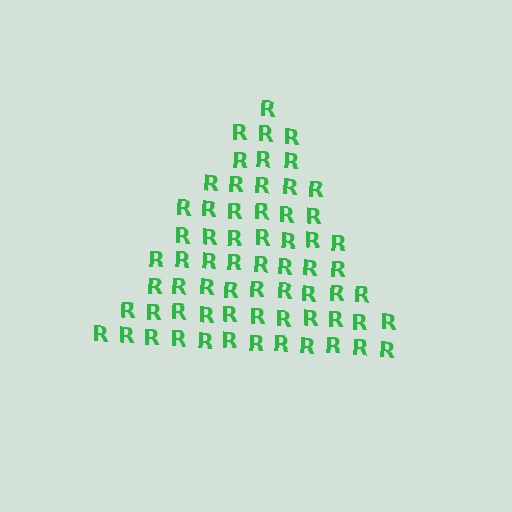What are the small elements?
The small elements are letter R's.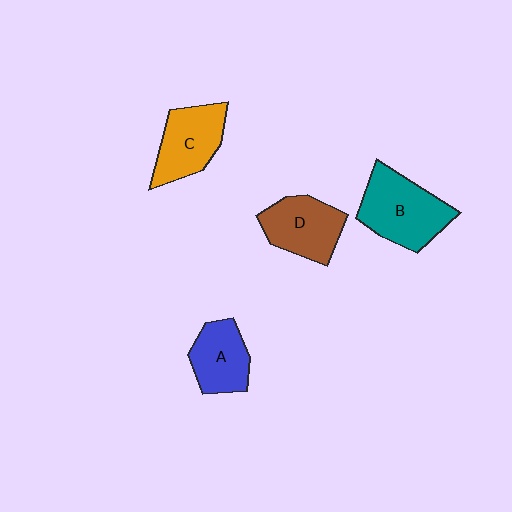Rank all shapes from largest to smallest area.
From largest to smallest: B (teal), C (orange), D (brown), A (blue).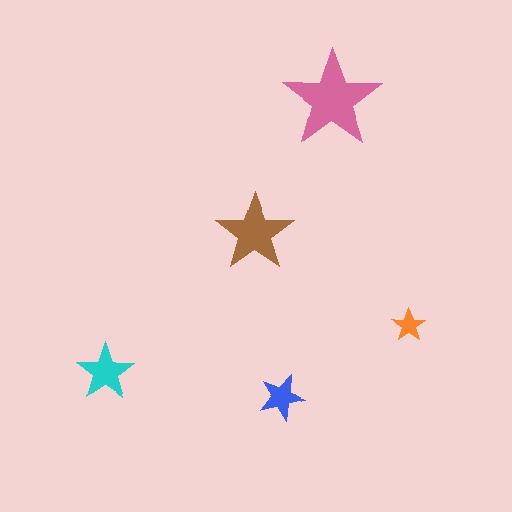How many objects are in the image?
There are 5 objects in the image.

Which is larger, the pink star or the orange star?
The pink one.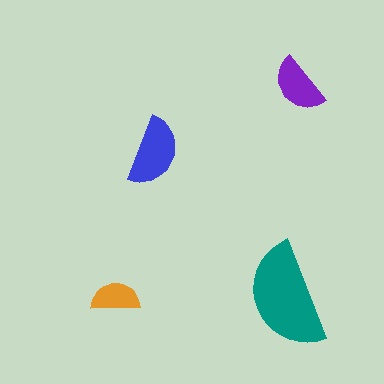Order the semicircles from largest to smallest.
the teal one, the blue one, the purple one, the orange one.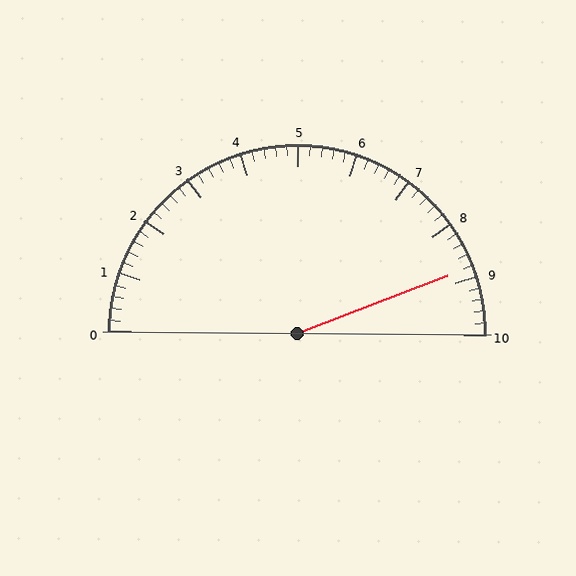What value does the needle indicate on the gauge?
The needle indicates approximately 8.8.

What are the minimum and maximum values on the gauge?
The gauge ranges from 0 to 10.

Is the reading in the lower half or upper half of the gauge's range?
The reading is in the upper half of the range (0 to 10).